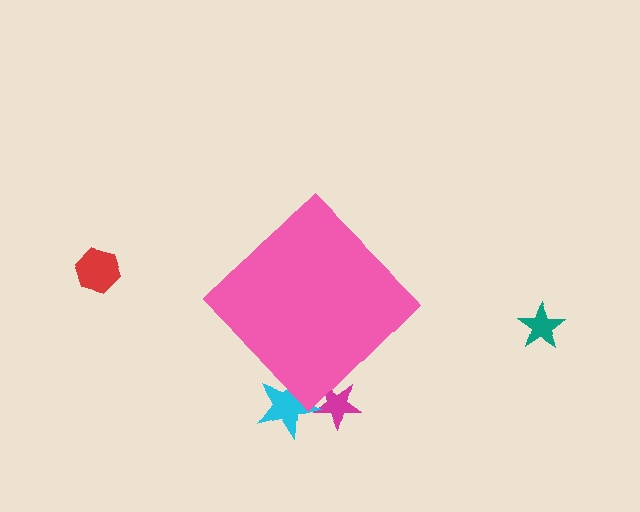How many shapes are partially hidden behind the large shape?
2 shapes are partially hidden.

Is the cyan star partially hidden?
Yes, the cyan star is partially hidden behind the pink diamond.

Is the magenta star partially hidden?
Yes, the magenta star is partially hidden behind the pink diamond.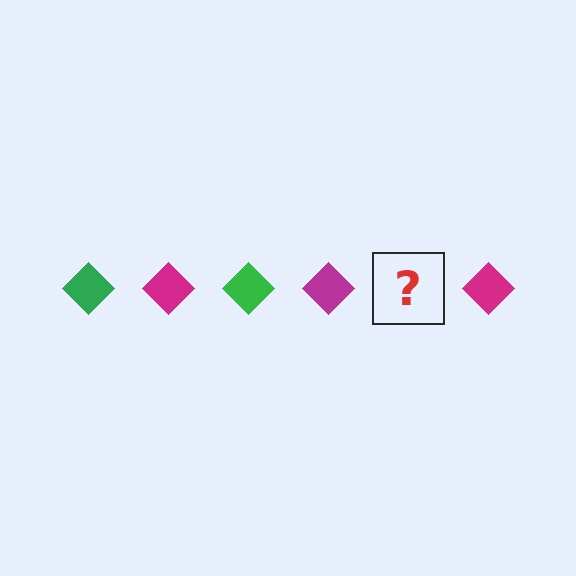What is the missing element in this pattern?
The missing element is a green diamond.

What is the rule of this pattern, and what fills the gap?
The rule is that the pattern cycles through green, magenta diamonds. The gap should be filled with a green diamond.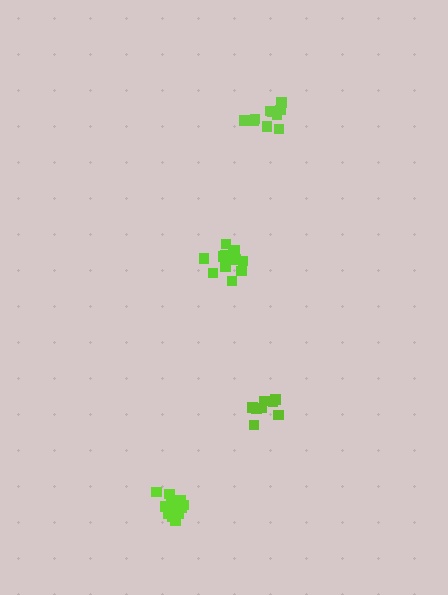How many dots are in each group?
Group 1: 10 dots, Group 2: 13 dots, Group 3: 10 dots, Group 4: 13 dots (46 total).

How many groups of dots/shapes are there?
There are 4 groups.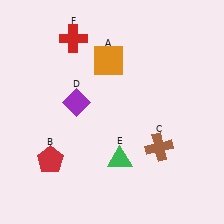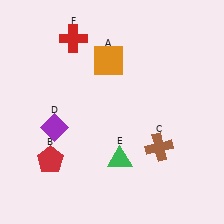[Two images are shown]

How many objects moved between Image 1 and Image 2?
1 object moved between the two images.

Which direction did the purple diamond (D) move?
The purple diamond (D) moved down.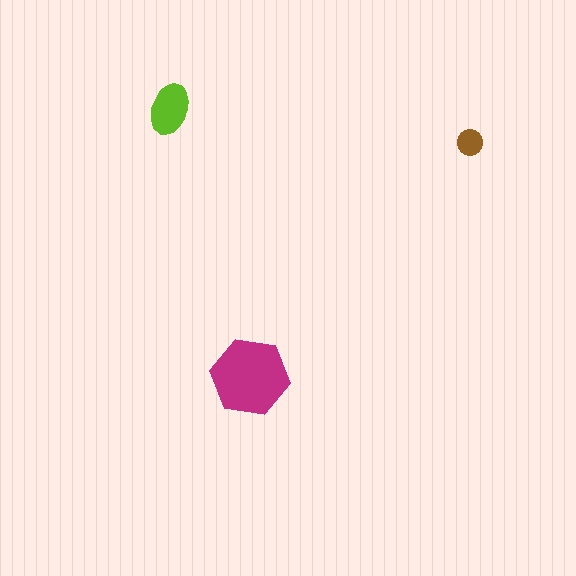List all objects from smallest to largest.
The brown circle, the lime ellipse, the magenta hexagon.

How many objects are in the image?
There are 3 objects in the image.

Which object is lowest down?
The magenta hexagon is bottommost.